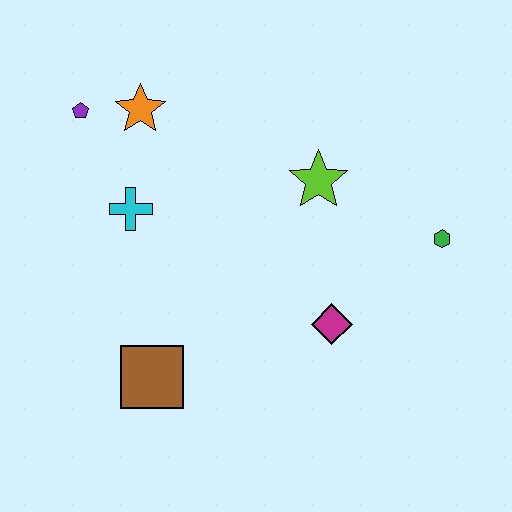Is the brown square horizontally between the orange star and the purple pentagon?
No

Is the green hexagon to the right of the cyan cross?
Yes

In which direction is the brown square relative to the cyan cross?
The brown square is below the cyan cross.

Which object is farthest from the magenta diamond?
The purple pentagon is farthest from the magenta diamond.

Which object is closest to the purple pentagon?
The orange star is closest to the purple pentagon.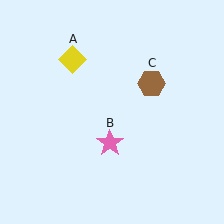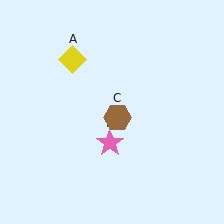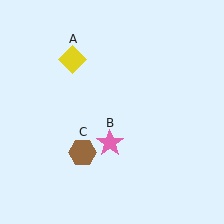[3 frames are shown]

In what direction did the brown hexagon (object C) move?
The brown hexagon (object C) moved down and to the left.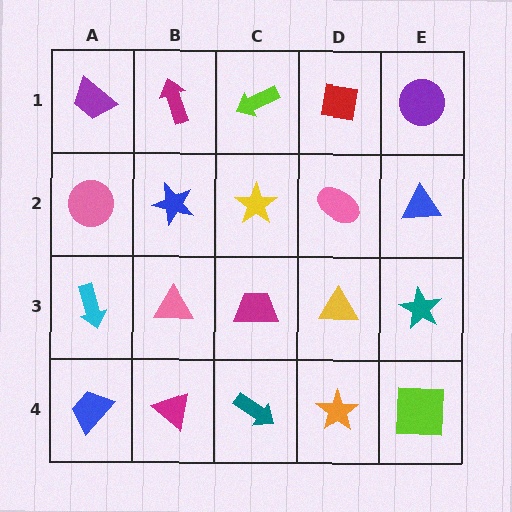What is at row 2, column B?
A blue star.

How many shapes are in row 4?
5 shapes.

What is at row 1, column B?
A magenta arrow.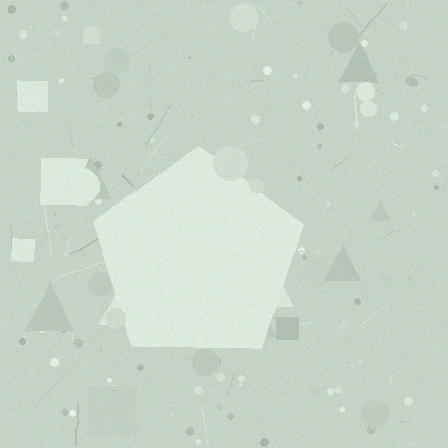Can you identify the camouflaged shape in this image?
The camouflaged shape is a pentagon.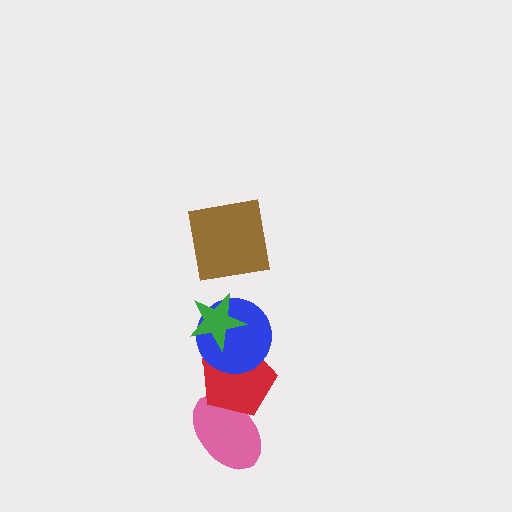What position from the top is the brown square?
The brown square is 1st from the top.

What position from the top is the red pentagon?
The red pentagon is 4th from the top.